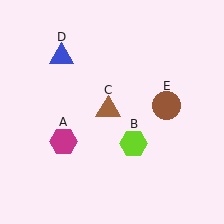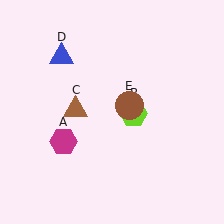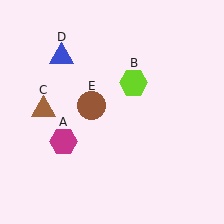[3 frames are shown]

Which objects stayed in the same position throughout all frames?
Magenta hexagon (object A) and blue triangle (object D) remained stationary.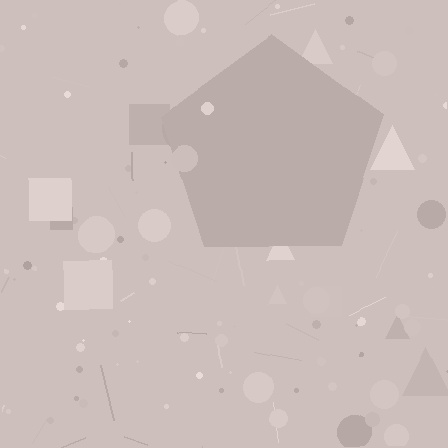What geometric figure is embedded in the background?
A pentagon is embedded in the background.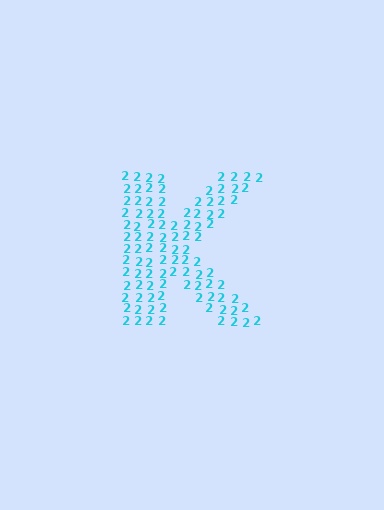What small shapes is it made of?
It is made of small digit 2's.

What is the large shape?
The large shape is the letter K.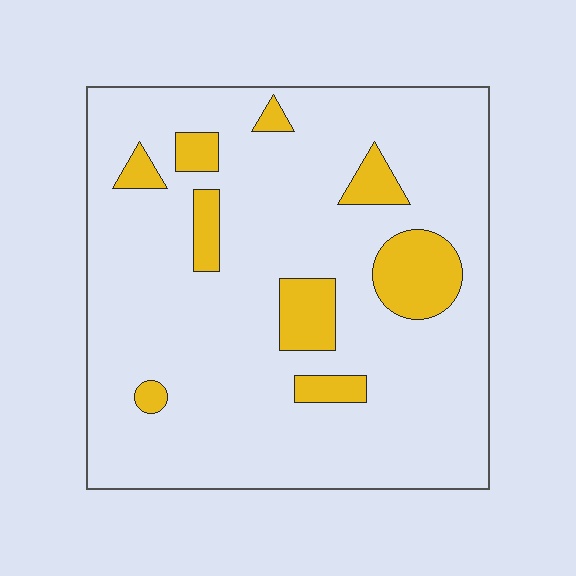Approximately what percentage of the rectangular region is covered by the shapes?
Approximately 15%.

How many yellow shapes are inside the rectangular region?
9.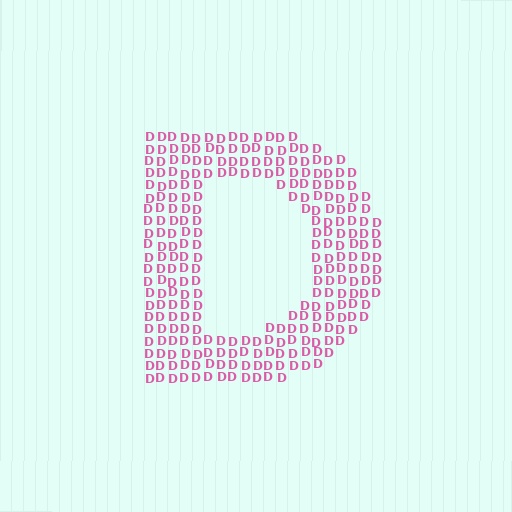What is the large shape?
The large shape is the letter D.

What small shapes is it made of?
It is made of small letter D's.